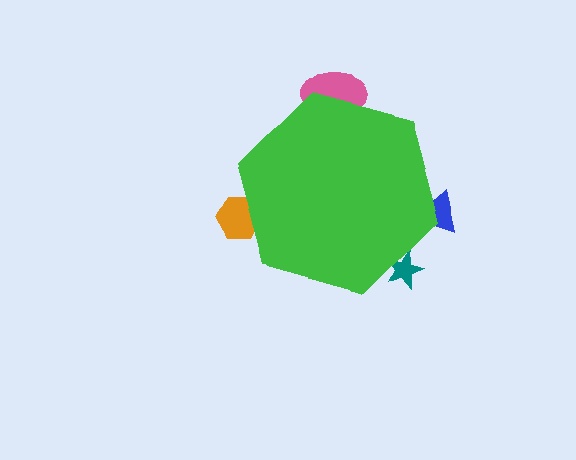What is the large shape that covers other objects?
A green hexagon.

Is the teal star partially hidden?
Yes, the teal star is partially hidden behind the green hexagon.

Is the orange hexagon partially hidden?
Yes, the orange hexagon is partially hidden behind the green hexagon.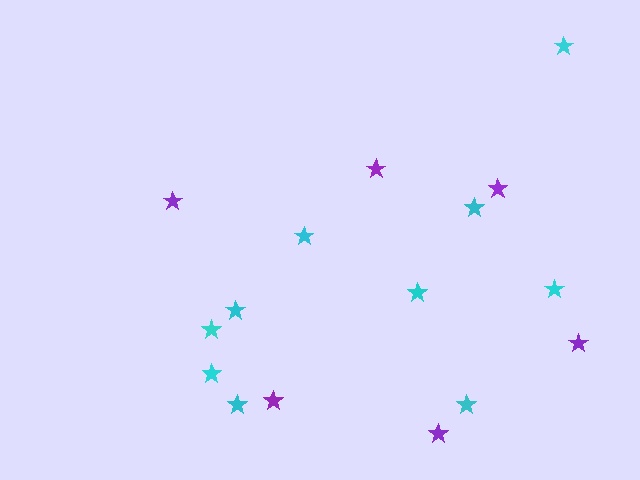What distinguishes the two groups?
There are 2 groups: one group of purple stars (6) and one group of cyan stars (10).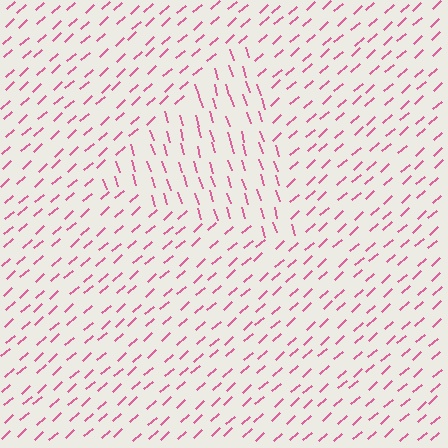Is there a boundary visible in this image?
Yes, there is a texture boundary formed by a change in line orientation.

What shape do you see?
I see a triangle.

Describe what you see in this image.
The image is filled with small pink line segments. A triangle region in the image has lines oriented differently from the surrounding lines, creating a visible texture boundary.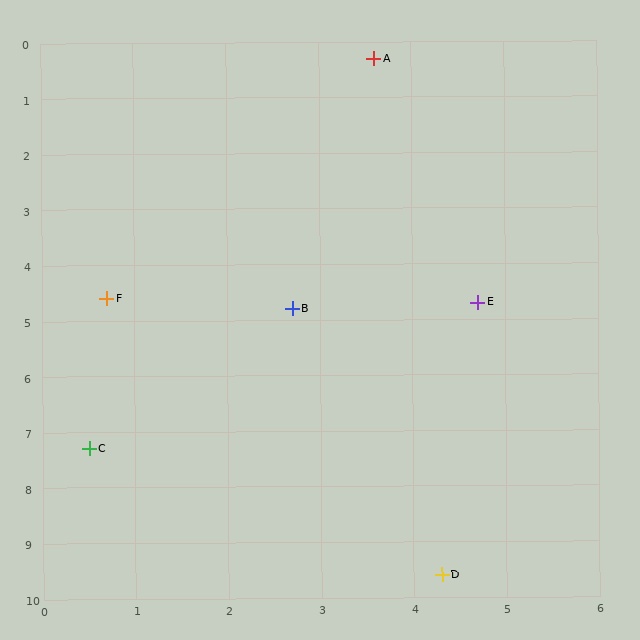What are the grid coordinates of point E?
Point E is at approximately (4.7, 4.7).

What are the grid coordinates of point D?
Point D is at approximately (4.3, 9.6).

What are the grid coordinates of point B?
Point B is at approximately (2.7, 4.8).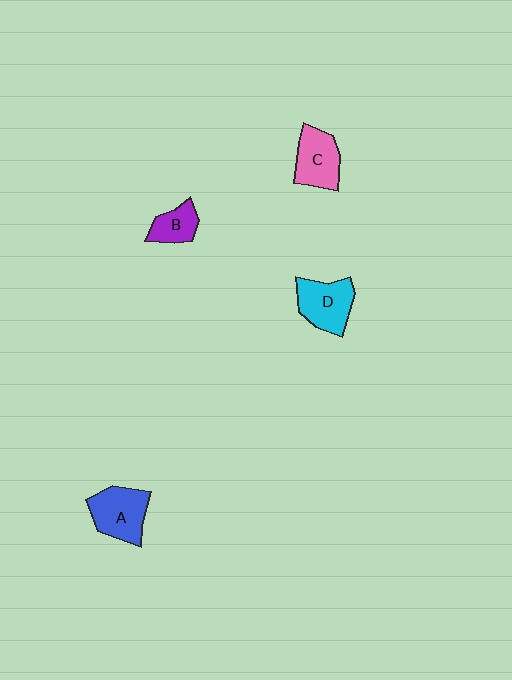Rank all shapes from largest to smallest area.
From largest to smallest: A (blue), D (cyan), C (pink), B (purple).